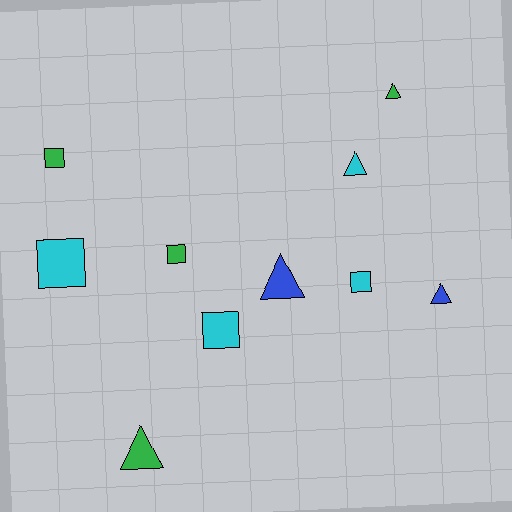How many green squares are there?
There are 2 green squares.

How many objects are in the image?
There are 10 objects.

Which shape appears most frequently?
Triangle, with 5 objects.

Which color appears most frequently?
Green, with 4 objects.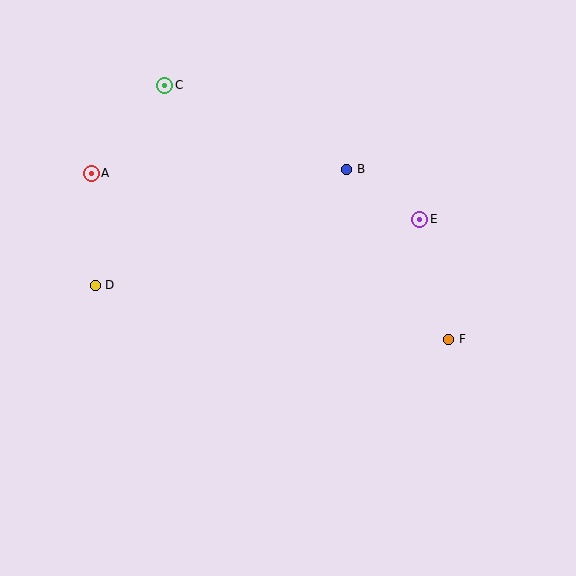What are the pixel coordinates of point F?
Point F is at (449, 339).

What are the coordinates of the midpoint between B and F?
The midpoint between B and F is at (398, 254).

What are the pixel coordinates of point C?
Point C is at (165, 85).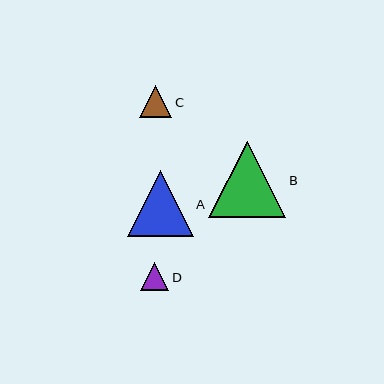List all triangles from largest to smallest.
From largest to smallest: B, A, C, D.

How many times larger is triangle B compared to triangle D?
Triangle B is approximately 2.7 times the size of triangle D.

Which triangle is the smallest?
Triangle D is the smallest with a size of approximately 28 pixels.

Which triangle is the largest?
Triangle B is the largest with a size of approximately 77 pixels.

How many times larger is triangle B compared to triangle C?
Triangle B is approximately 2.4 times the size of triangle C.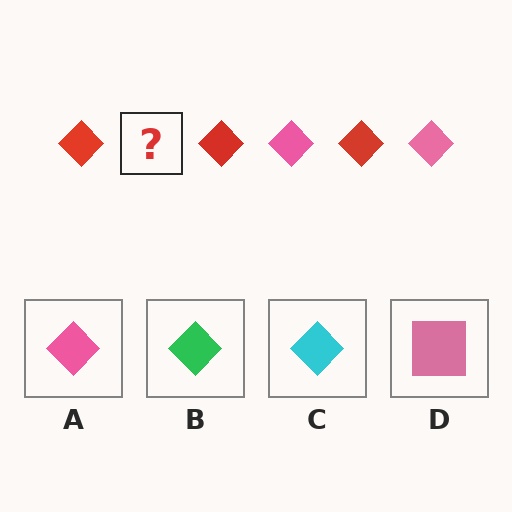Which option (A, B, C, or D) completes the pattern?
A.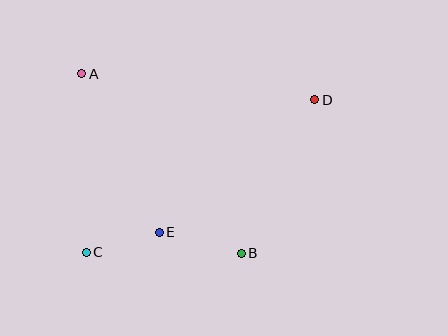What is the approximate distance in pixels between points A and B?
The distance between A and B is approximately 240 pixels.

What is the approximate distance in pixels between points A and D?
The distance between A and D is approximately 234 pixels.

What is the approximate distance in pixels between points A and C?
The distance between A and C is approximately 178 pixels.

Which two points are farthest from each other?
Points C and D are farthest from each other.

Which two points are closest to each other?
Points C and E are closest to each other.